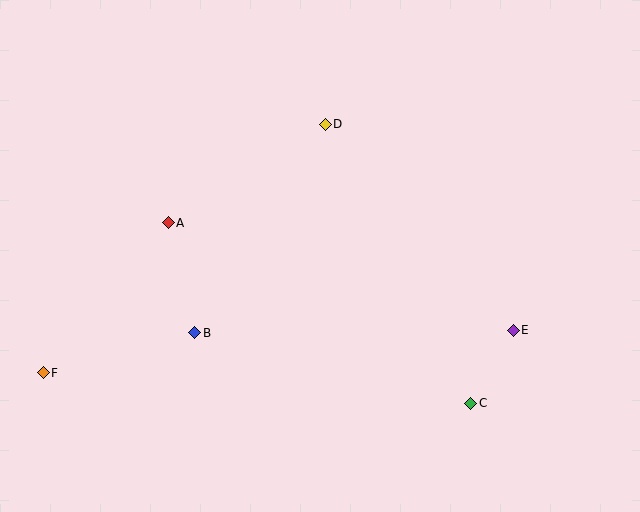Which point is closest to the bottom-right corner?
Point C is closest to the bottom-right corner.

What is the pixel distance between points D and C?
The distance between D and C is 315 pixels.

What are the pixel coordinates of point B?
Point B is at (195, 333).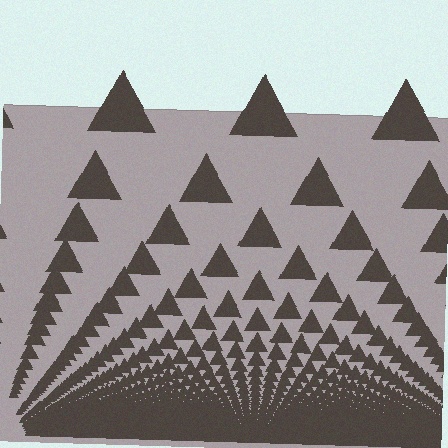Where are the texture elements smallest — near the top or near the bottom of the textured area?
Near the bottom.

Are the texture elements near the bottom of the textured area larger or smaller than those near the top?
Smaller. The gradient is inverted — elements near the bottom are smaller and denser.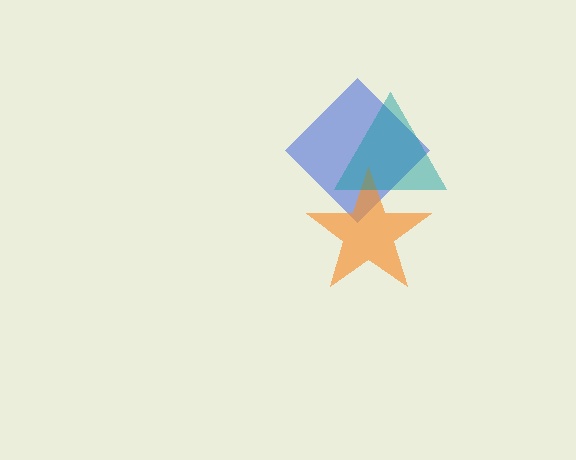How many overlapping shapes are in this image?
There are 3 overlapping shapes in the image.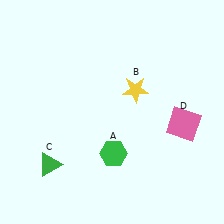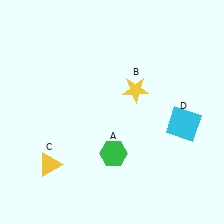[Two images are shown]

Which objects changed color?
C changed from green to yellow. D changed from pink to cyan.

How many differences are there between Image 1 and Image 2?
There are 2 differences between the two images.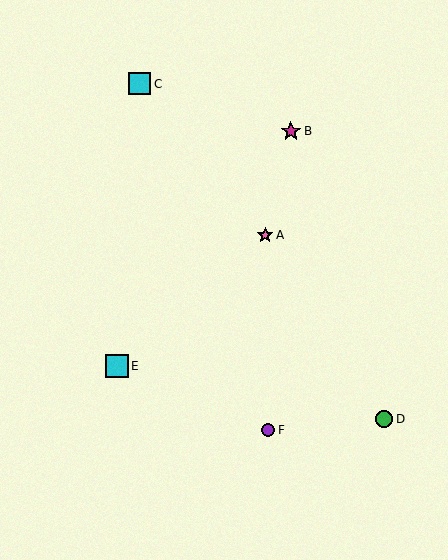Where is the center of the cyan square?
The center of the cyan square is at (140, 84).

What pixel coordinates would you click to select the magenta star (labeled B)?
Click at (291, 131) to select the magenta star B.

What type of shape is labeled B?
Shape B is a magenta star.